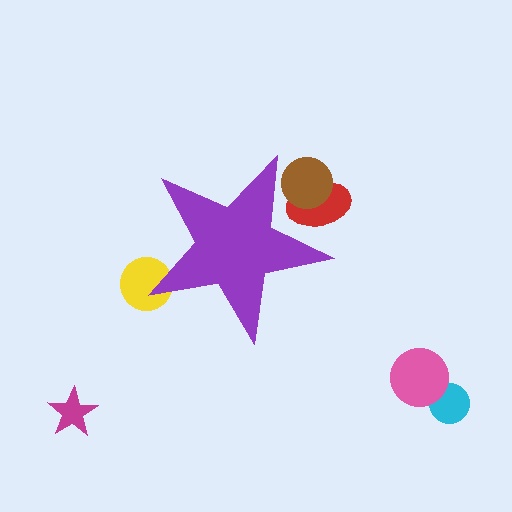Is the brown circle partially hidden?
Yes, the brown circle is partially hidden behind the purple star.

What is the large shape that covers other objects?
A purple star.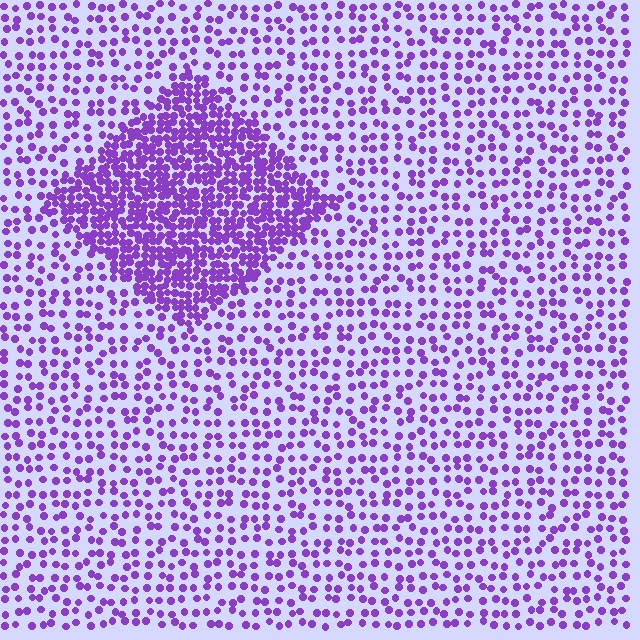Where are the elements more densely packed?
The elements are more densely packed inside the diamond boundary.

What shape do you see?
I see a diamond.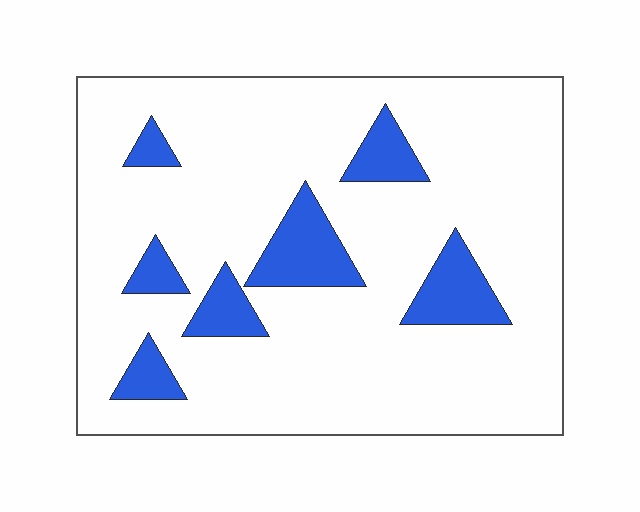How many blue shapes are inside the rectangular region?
7.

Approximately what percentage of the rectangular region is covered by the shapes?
Approximately 15%.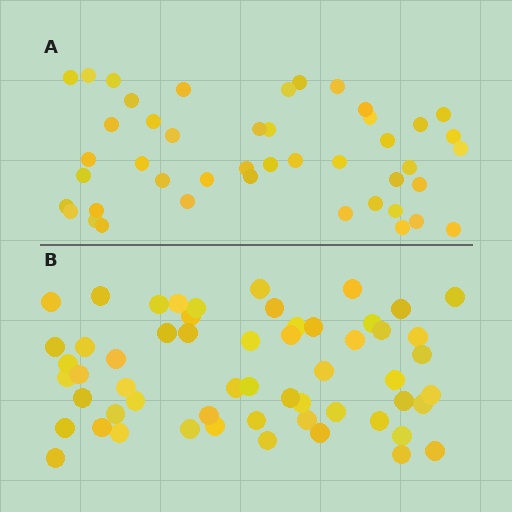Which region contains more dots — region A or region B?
Region B (the bottom region) has more dots.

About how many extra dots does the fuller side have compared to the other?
Region B has roughly 12 or so more dots than region A.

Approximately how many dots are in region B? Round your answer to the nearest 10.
About 60 dots. (The exact count is 57, which rounds to 60.)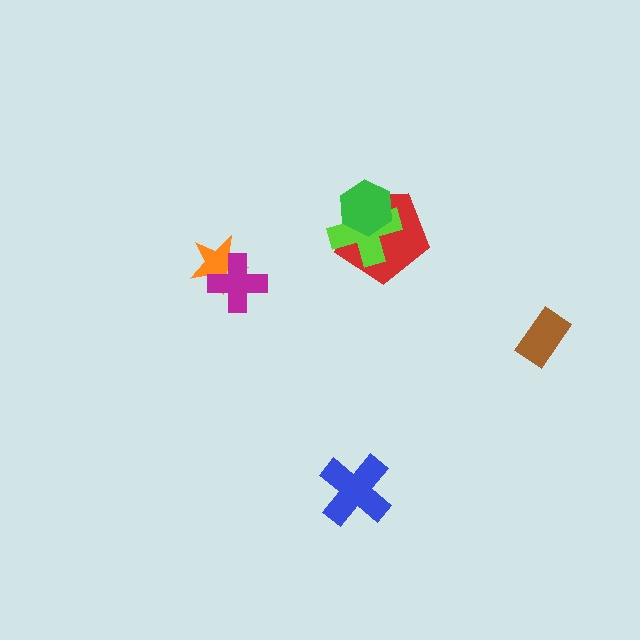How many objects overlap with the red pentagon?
2 objects overlap with the red pentagon.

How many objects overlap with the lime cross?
2 objects overlap with the lime cross.